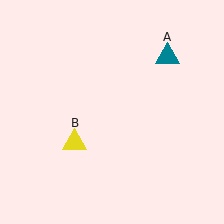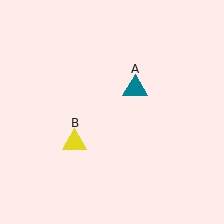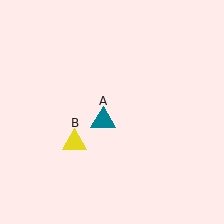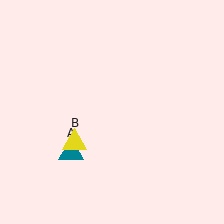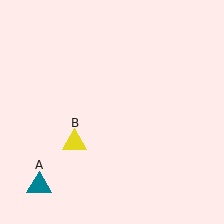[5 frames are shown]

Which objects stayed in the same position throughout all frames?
Yellow triangle (object B) remained stationary.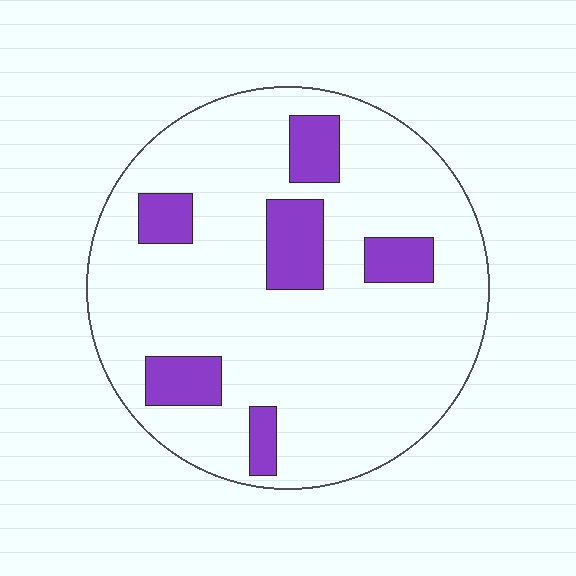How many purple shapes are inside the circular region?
6.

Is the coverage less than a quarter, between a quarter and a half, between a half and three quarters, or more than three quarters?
Less than a quarter.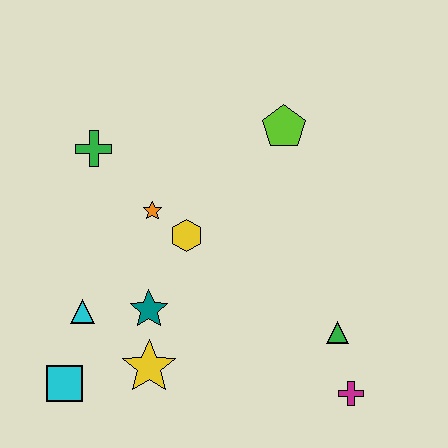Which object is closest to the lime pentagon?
The yellow hexagon is closest to the lime pentagon.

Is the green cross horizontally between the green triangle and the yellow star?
No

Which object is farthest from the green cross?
The magenta cross is farthest from the green cross.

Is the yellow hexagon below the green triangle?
No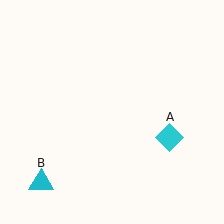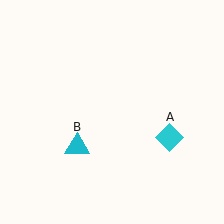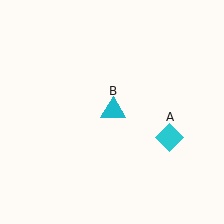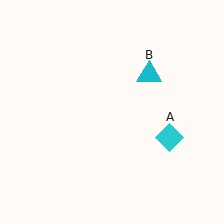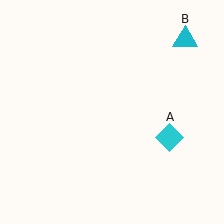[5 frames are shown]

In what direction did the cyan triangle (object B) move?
The cyan triangle (object B) moved up and to the right.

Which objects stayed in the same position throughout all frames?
Cyan diamond (object A) remained stationary.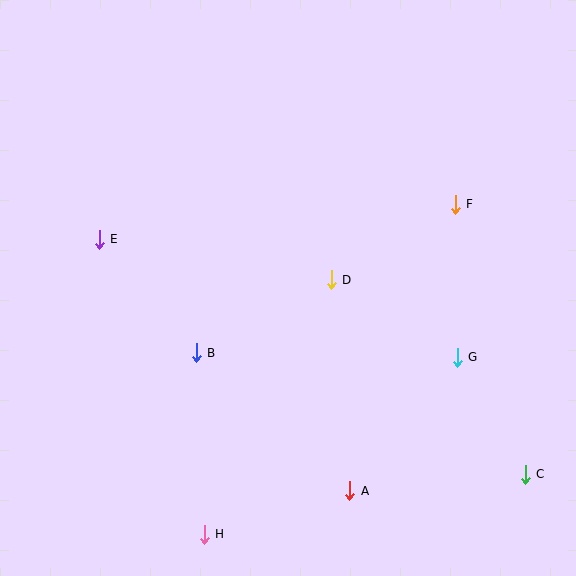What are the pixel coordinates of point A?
Point A is at (350, 491).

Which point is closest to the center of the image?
Point D at (331, 280) is closest to the center.